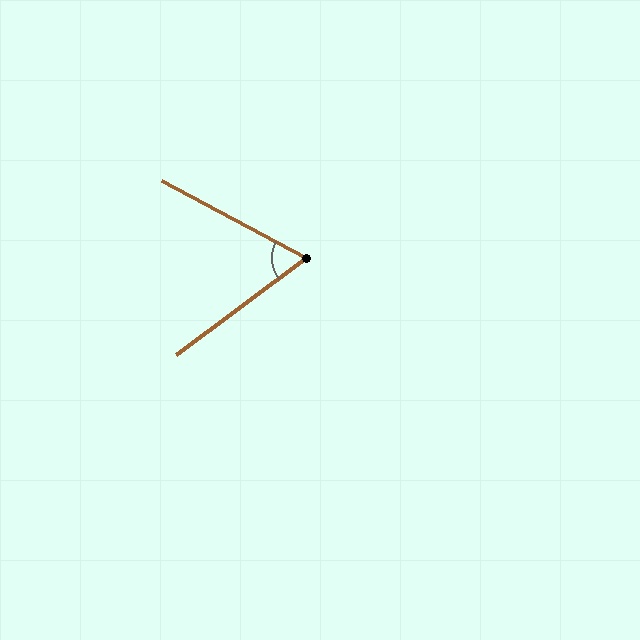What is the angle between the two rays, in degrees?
Approximately 65 degrees.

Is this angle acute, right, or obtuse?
It is acute.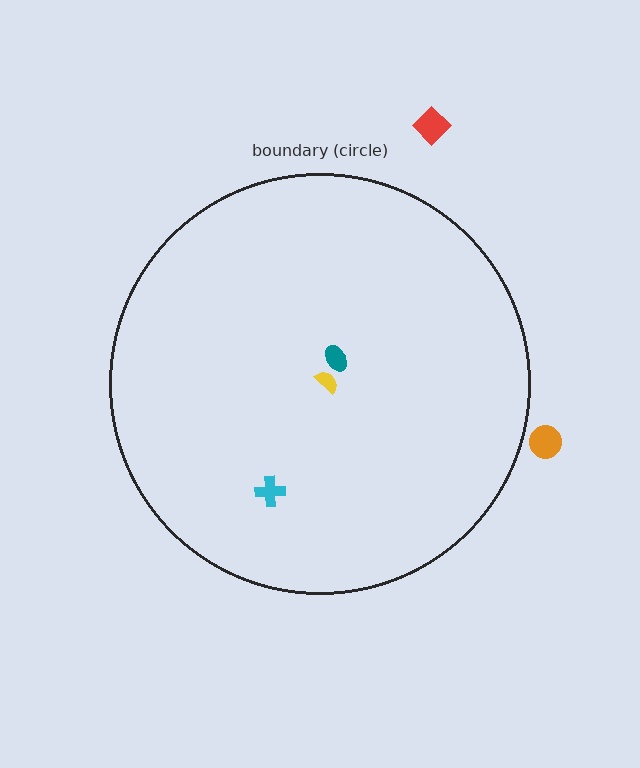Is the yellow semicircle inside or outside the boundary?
Inside.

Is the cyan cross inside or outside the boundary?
Inside.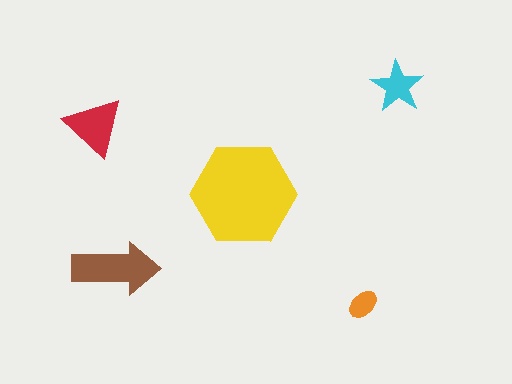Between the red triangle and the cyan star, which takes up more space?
The red triangle.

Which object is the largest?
The yellow hexagon.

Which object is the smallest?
The orange ellipse.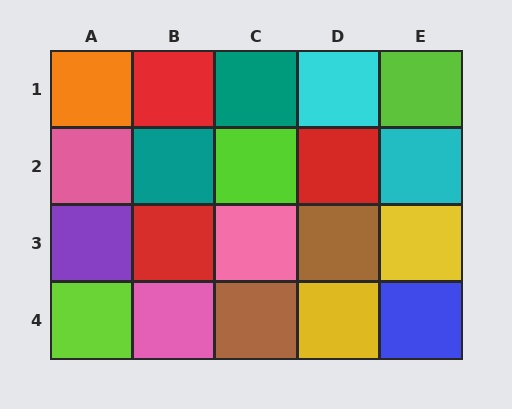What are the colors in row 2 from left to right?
Pink, teal, lime, red, cyan.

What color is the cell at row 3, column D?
Brown.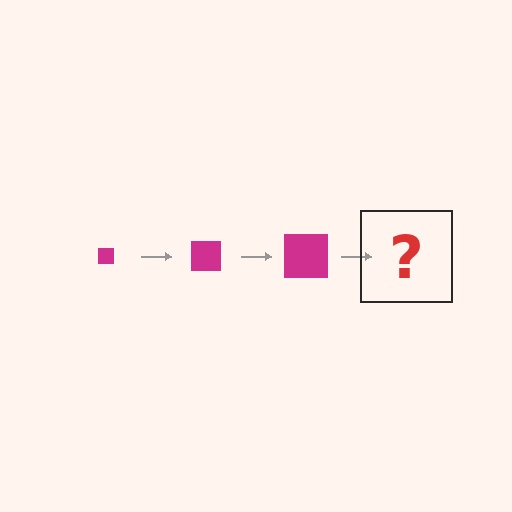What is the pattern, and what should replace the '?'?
The pattern is that the square gets progressively larger each step. The '?' should be a magenta square, larger than the previous one.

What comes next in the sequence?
The next element should be a magenta square, larger than the previous one.